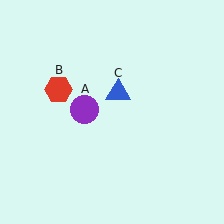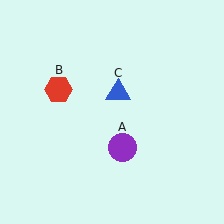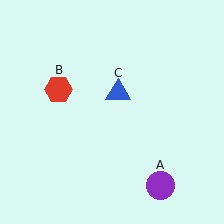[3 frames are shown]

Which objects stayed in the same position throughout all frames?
Red hexagon (object B) and blue triangle (object C) remained stationary.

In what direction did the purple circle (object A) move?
The purple circle (object A) moved down and to the right.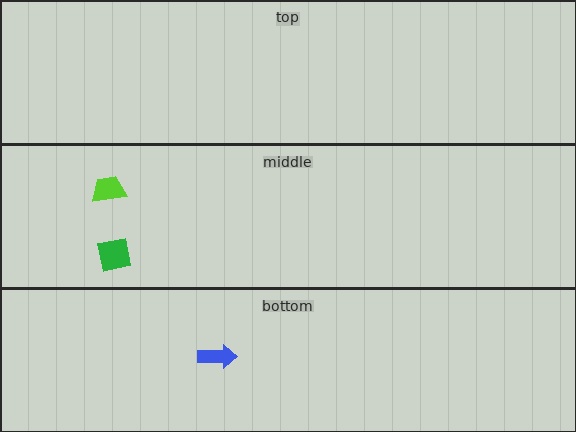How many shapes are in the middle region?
2.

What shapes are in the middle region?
The green square, the lime trapezoid.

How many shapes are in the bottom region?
1.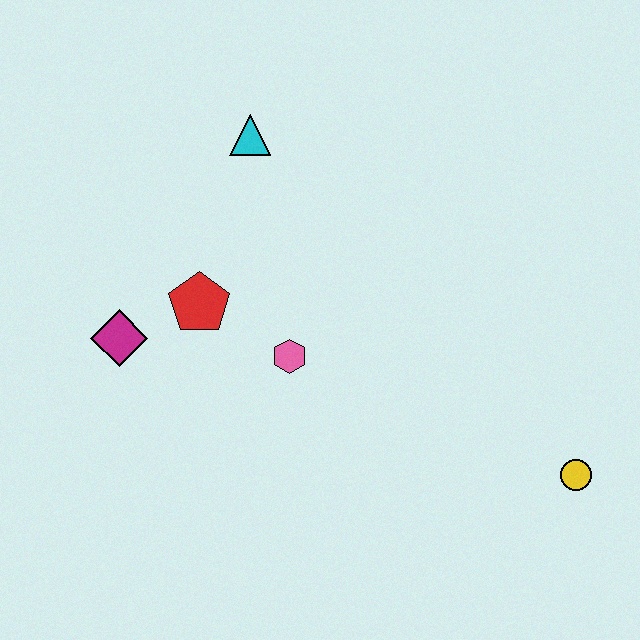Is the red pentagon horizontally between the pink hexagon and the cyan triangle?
No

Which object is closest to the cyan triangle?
The red pentagon is closest to the cyan triangle.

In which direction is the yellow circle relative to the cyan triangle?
The yellow circle is below the cyan triangle.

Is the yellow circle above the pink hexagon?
No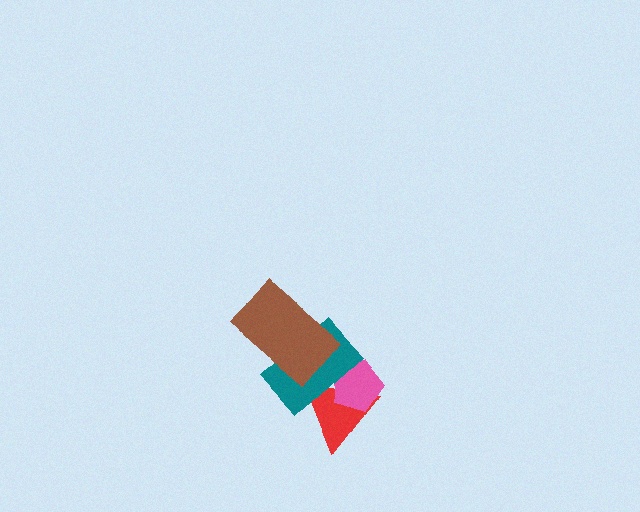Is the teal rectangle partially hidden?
Yes, it is partially covered by another shape.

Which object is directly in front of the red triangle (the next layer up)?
The pink pentagon is directly in front of the red triangle.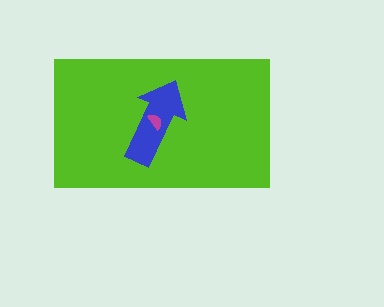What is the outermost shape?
The lime rectangle.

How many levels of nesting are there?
3.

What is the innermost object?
The magenta semicircle.